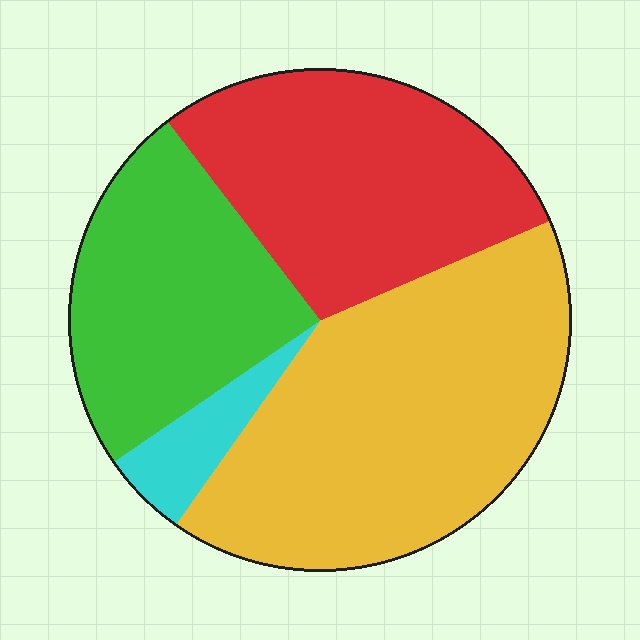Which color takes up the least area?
Cyan, at roughly 5%.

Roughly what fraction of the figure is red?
Red takes up about one quarter (1/4) of the figure.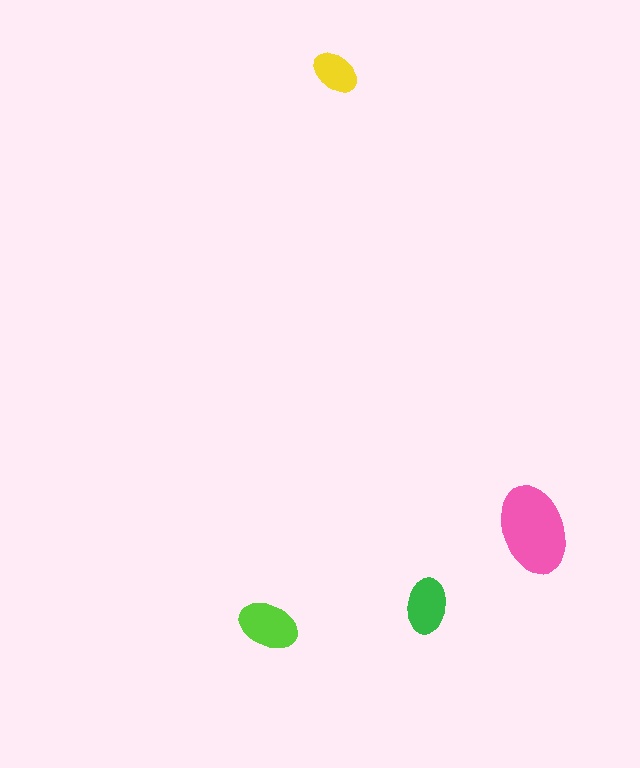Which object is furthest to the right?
The pink ellipse is rightmost.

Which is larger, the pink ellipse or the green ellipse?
The pink one.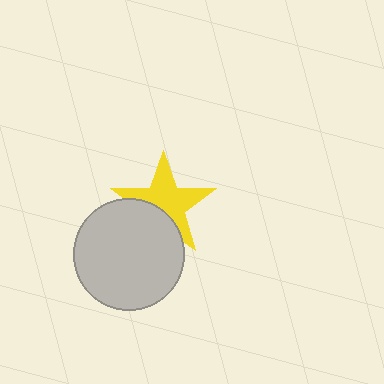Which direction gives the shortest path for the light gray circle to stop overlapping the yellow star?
Moving down gives the shortest separation.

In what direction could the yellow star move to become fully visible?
The yellow star could move up. That would shift it out from behind the light gray circle entirely.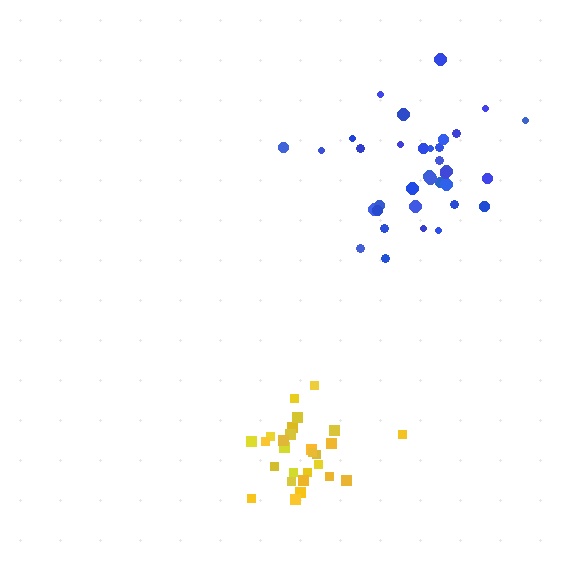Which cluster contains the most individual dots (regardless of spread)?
Blue (35).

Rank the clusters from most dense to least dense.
yellow, blue.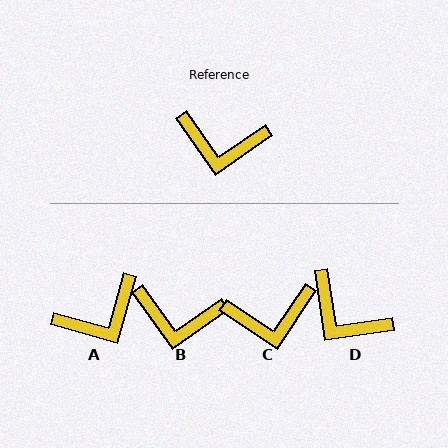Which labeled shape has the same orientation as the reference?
B.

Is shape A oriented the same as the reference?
No, it is off by about 39 degrees.